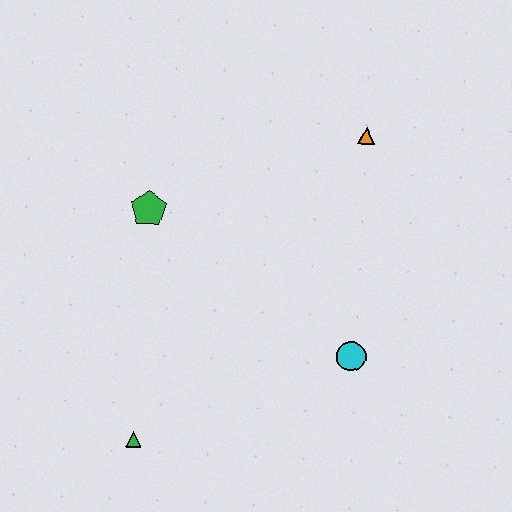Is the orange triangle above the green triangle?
Yes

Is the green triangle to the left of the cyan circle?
Yes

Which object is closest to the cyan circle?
The orange triangle is closest to the cyan circle.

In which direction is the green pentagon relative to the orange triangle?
The green pentagon is to the left of the orange triangle.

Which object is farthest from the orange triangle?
The green triangle is farthest from the orange triangle.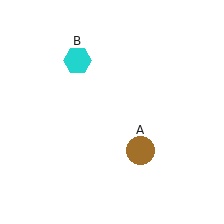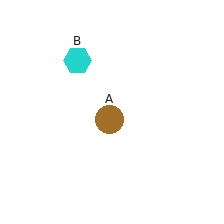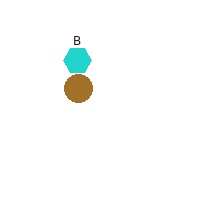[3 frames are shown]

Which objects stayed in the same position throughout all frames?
Cyan hexagon (object B) remained stationary.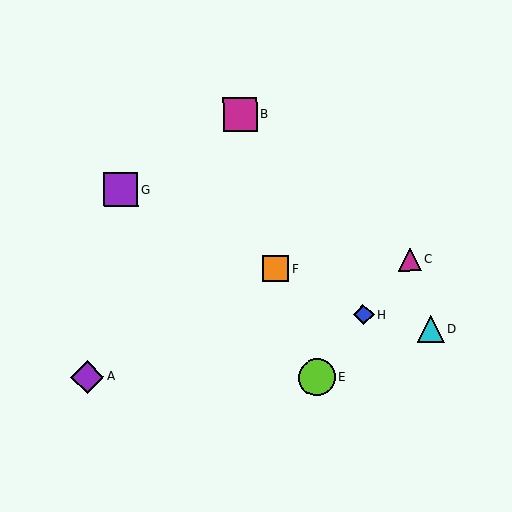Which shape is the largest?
The lime circle (labeled E) is the largest.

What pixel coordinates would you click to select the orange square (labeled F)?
Click at (276, 268) to select the orange square F.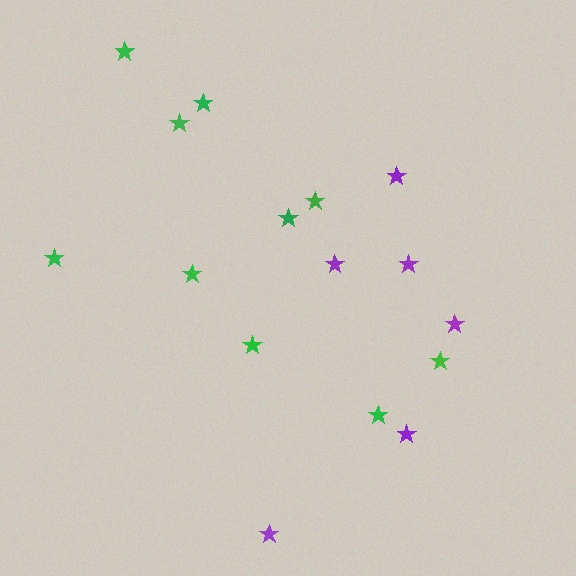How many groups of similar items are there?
There are 2 groups: one group of green stars (10) and one group of purple stars (6).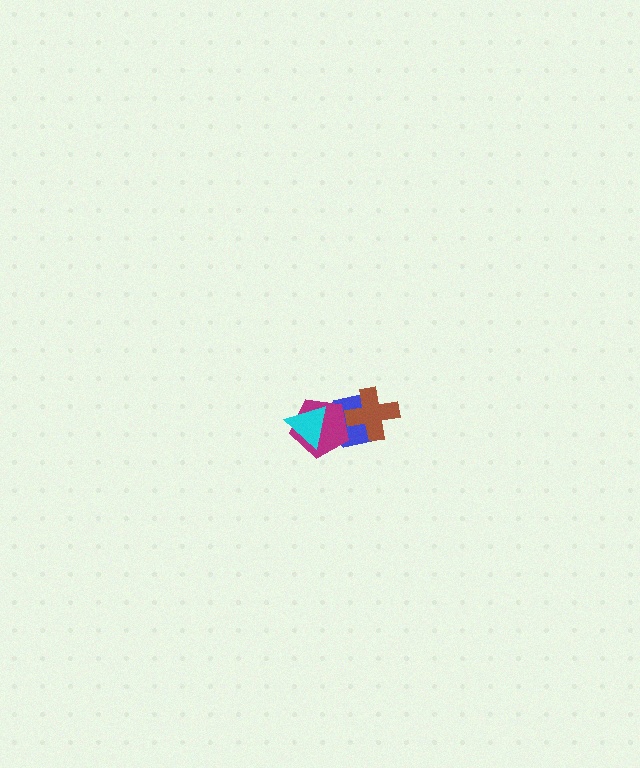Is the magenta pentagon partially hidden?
Yes, it is partially covered by another shape.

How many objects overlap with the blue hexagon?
3 objects overlap with the blue hexagon.